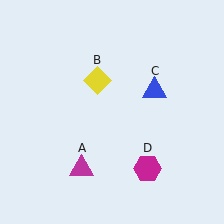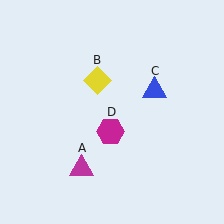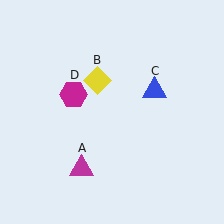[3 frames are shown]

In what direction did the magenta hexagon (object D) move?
The magenta hexagon (object D) moved up and to the left.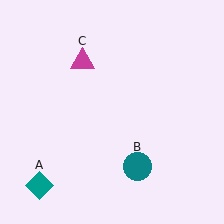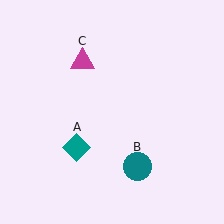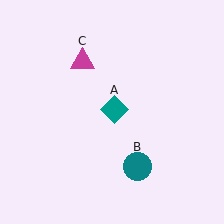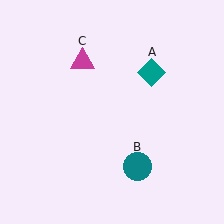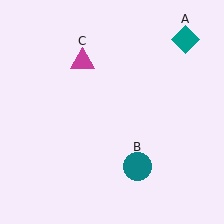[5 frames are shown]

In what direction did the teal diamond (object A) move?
The teal diamond (object A) moved up and to the right.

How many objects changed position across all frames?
1 object changed position: teal diamond (object A).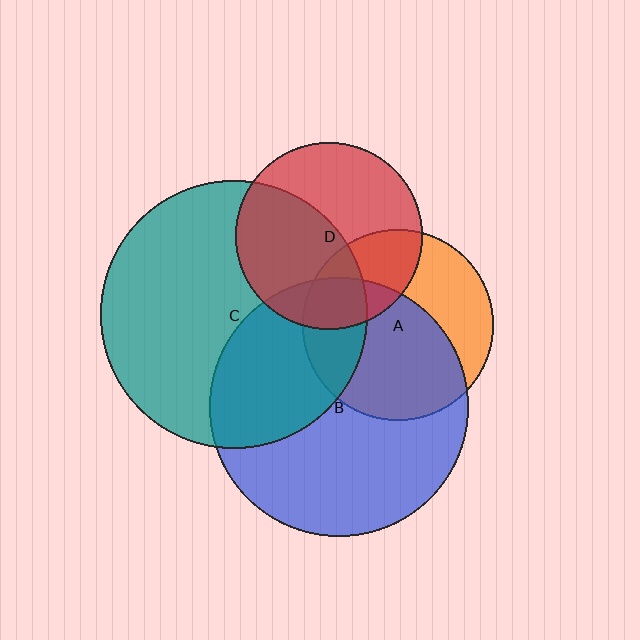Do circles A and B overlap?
Yes.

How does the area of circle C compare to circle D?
Approximately 2.0 times.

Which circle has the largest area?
Circle C (teal).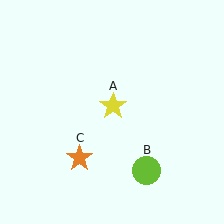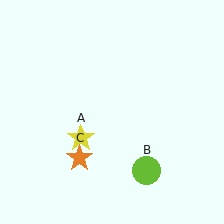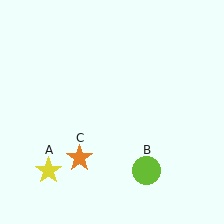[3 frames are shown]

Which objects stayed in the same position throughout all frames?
Lime circle (object B) and orange star (object C) remained stationary.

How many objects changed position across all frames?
1 object changed position: yellow star (object A).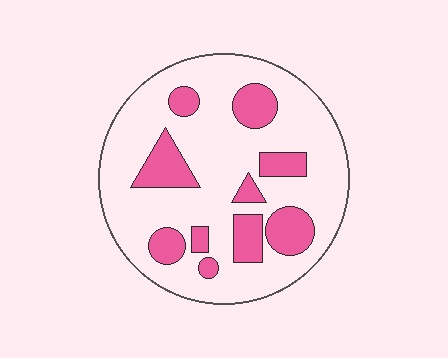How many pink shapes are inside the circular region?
10.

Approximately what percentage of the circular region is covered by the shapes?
Approximately 25%.